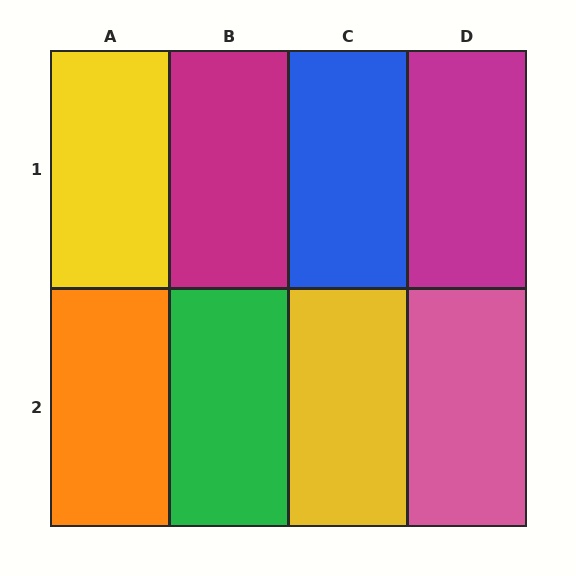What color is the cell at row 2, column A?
Orange.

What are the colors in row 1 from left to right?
Yellow, magenta, blue, magenta.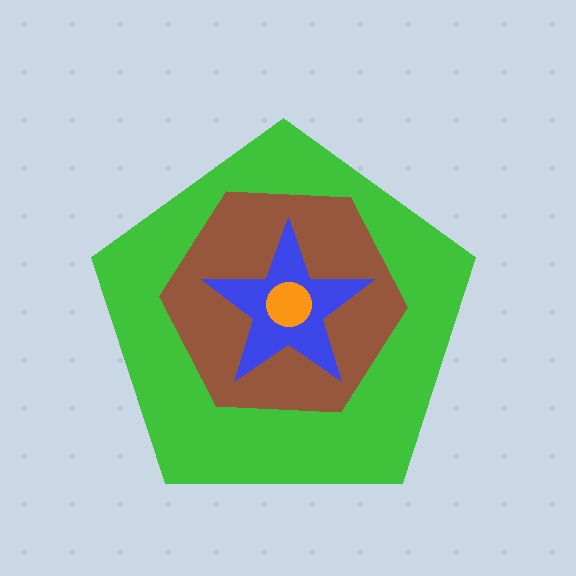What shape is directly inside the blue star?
The orange circle.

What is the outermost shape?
The green pentagon.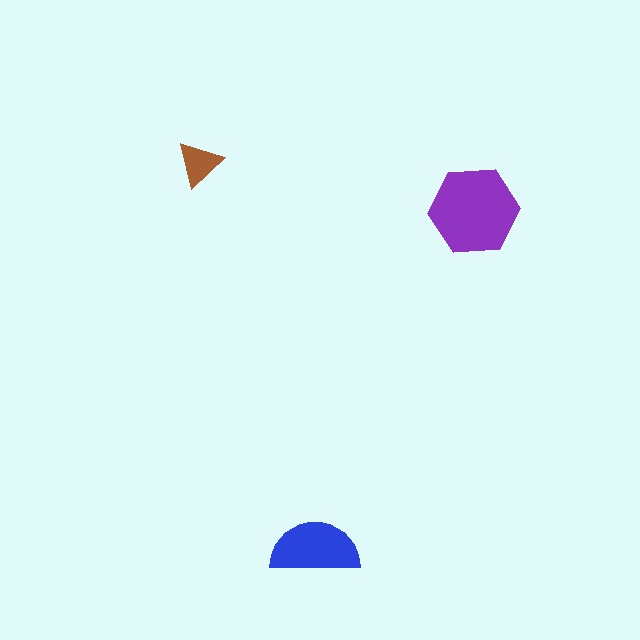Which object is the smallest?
The brown triangle.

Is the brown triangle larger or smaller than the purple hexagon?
Smaller.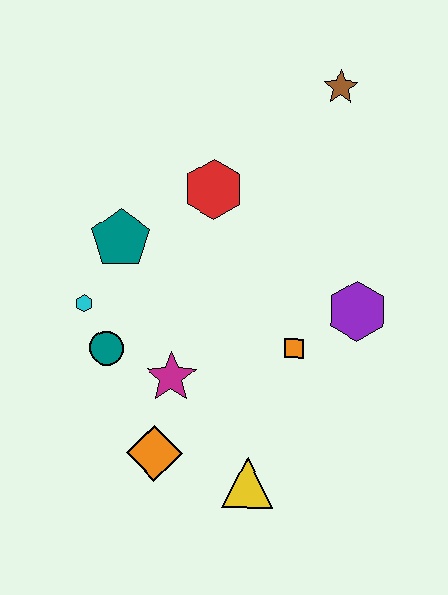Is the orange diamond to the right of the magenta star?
No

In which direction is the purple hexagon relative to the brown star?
The purple hexagon is below the brown star.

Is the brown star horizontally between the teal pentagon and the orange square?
No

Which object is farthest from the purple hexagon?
The cyan hexagon is farthest from the purple hexagon.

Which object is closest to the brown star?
The red hexagon is closest to the brown star.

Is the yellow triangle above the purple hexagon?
No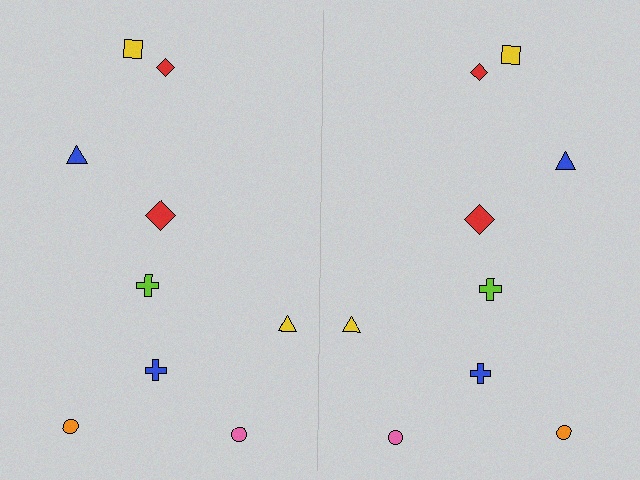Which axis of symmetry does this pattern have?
The pattern has a vertical axis of symmetry running through the center of the image.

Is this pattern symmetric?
Yes, this pattern has bilateral (reflection) symmetry.